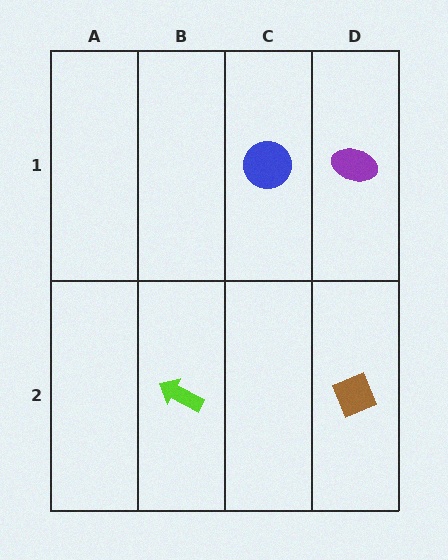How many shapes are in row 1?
2 shapes.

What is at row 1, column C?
A blue circle.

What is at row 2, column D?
A brown diamond.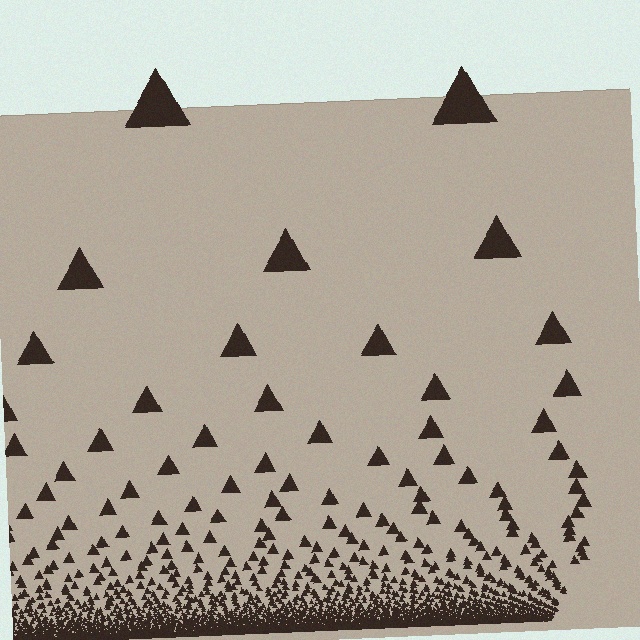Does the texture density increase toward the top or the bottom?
Density increases toward the bottom.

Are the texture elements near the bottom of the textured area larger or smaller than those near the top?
Smaller. The gradient is inverted — elements near the bottom are smaller and denser.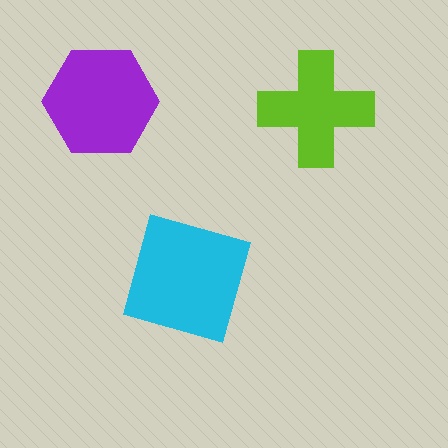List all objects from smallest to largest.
The lime cross, the purple hexagon, the cyan square.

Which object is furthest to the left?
The purple hexagon is leftmost.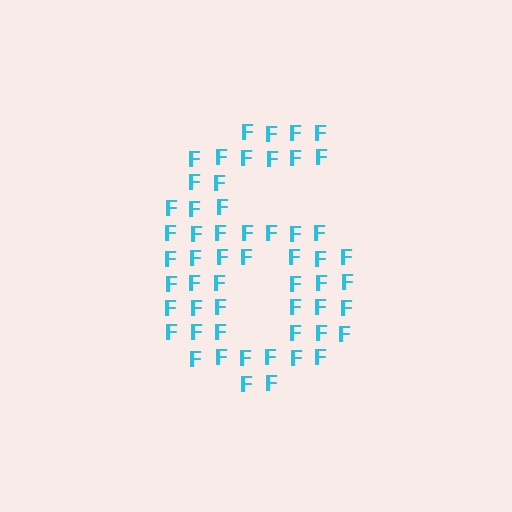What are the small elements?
The small elements are letter F's.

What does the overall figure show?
The overall figure shows the digit 6.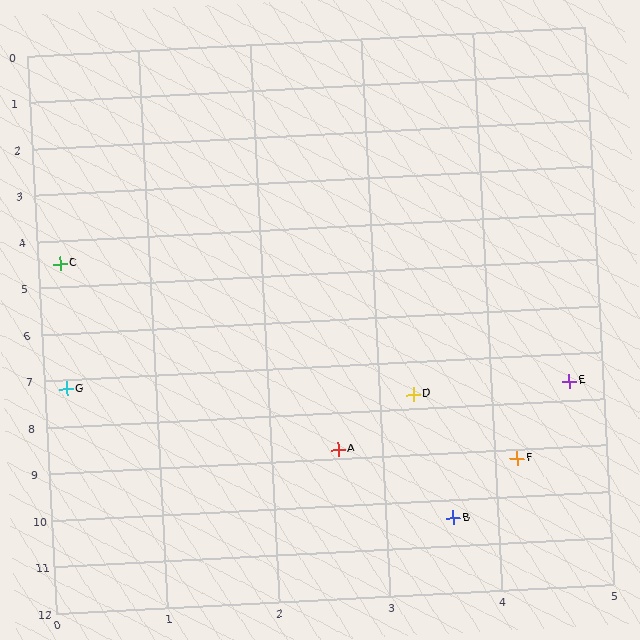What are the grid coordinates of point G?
Point G is at approximately (0.2, 7.2).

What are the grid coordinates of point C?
Point C is at approximately (0.2, 4.5).